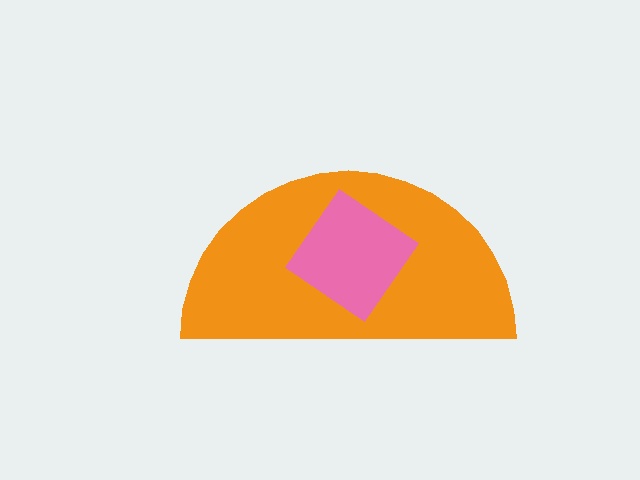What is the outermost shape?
The orange semicircle.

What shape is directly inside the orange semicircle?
The pink diamond.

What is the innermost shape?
The pink diamond.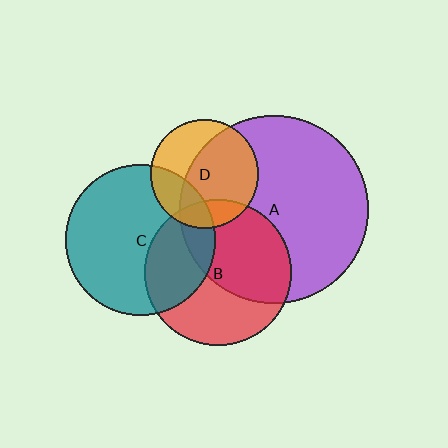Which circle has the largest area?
Circle A (purple).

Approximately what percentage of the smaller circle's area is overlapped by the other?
Approximately 10%.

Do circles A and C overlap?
Yes.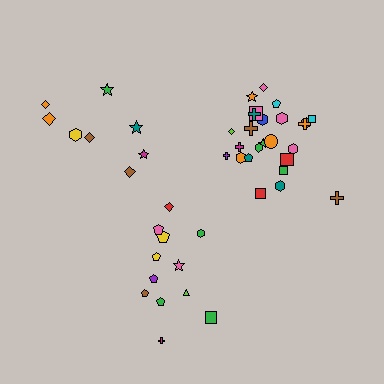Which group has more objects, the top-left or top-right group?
The top-right group.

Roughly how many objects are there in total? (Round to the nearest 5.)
Roughly 45 objects in total.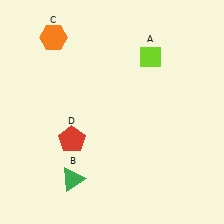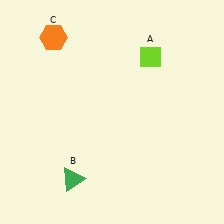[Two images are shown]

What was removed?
The red pentagon (D) was removed in Image 2.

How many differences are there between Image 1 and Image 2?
There is 1 difference between the two images.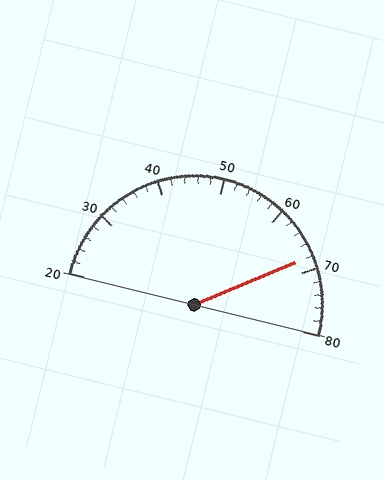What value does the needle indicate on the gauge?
The needle indicates approximately 68.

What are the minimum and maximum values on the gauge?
The gauge ranges from 20 to 80.